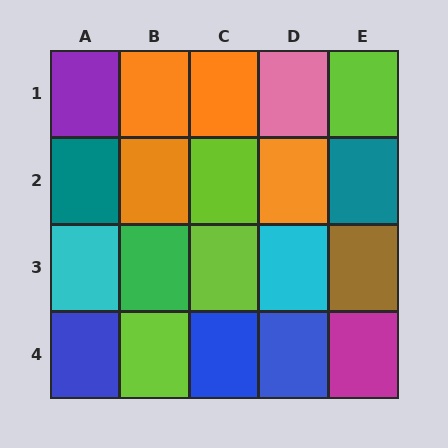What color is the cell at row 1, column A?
Purple.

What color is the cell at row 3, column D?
Cyan.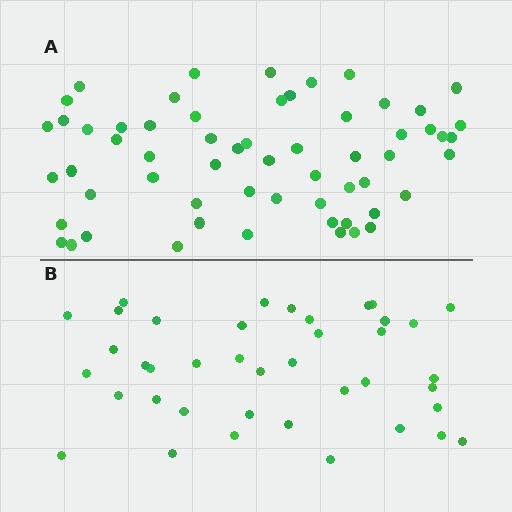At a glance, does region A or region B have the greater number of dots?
Region A (the top region) has more dots.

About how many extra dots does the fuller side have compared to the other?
Region A has approximately 20 more dots than region B.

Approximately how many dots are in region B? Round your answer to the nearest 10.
About 40 dots.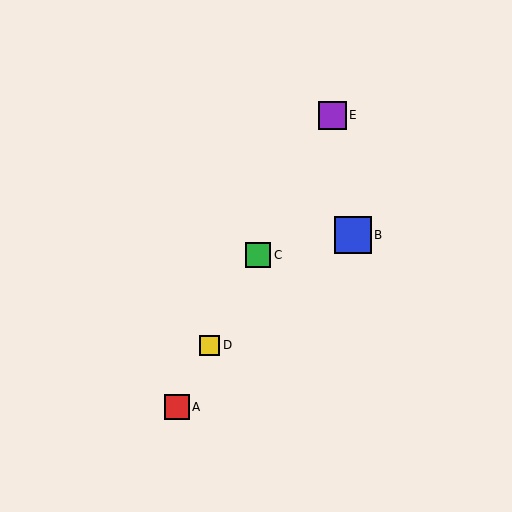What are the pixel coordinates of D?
Object D is at (210, 345).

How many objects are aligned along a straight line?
4 objects (A, C, D, E) are aligned along a straight line.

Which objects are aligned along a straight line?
Objects A, C, D, E are aligned along a straight line.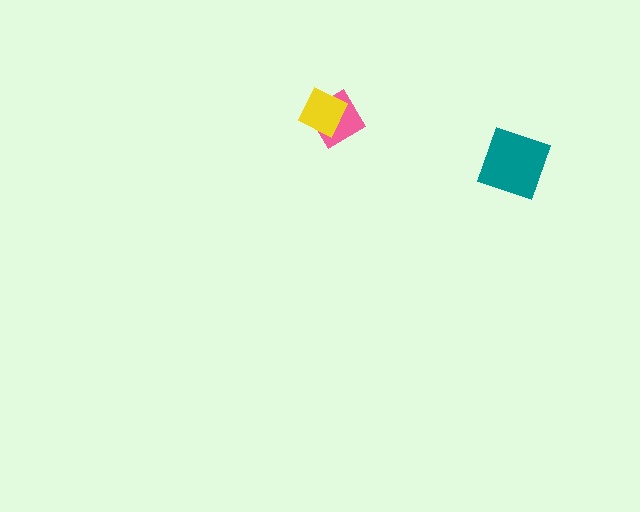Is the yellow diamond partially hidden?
No, no other shape covers it.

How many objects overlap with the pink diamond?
1 object overlaps with the pink diamond.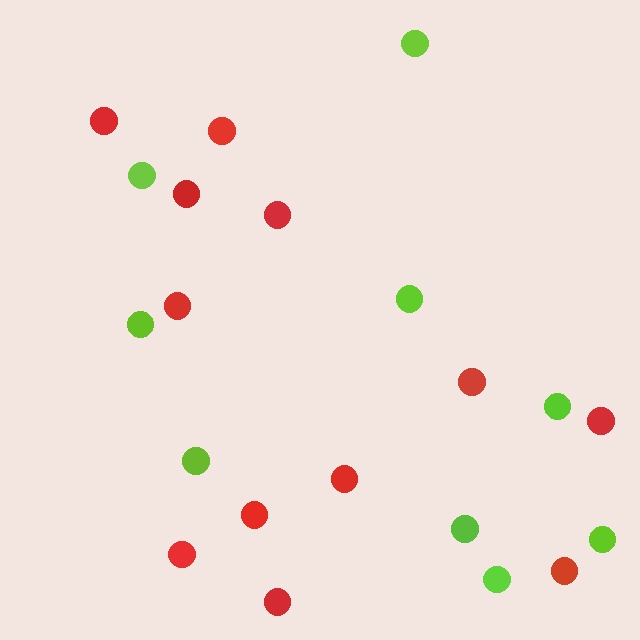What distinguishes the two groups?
There are 2 groups: one group of red circles (12) and one group of lime circles (9).